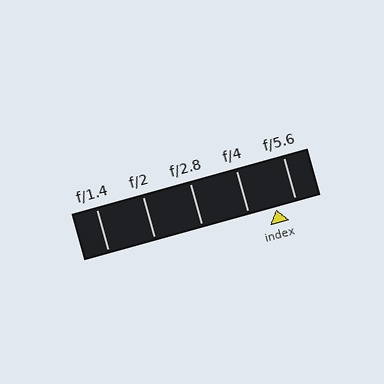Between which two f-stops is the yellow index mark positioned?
The index mark is between f/4 and f/5.6.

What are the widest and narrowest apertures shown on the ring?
The widest aperture shown is f/1.4 and the narrowest is f/5.6.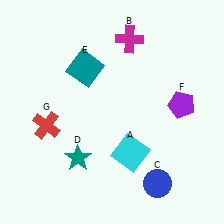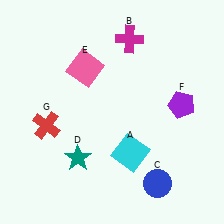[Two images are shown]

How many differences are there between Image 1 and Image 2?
There is 1 difference between the two images.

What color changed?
The square (E) changed from teal in Image 1 to pink in Image 2.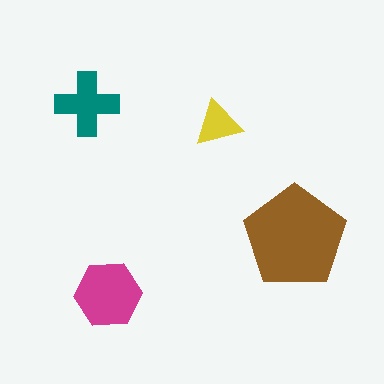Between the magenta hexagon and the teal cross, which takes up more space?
The magenta hexagon.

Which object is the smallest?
The yellow triangle.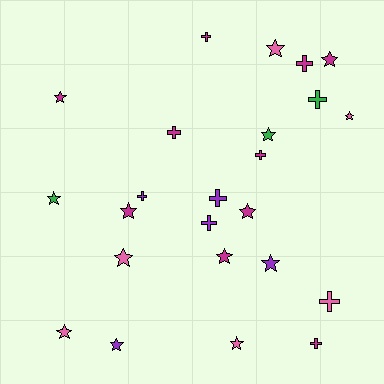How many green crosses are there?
There is 1 green cross.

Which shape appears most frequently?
Star, with 14 objects.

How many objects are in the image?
There are 24 objects.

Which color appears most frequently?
Magenta, with 10 objects.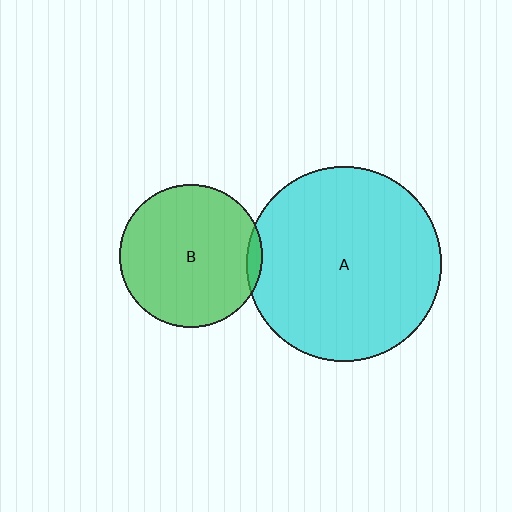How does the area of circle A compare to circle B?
Approximately 1.9 times.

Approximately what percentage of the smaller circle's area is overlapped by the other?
Approximately 5%.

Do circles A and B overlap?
Yes.